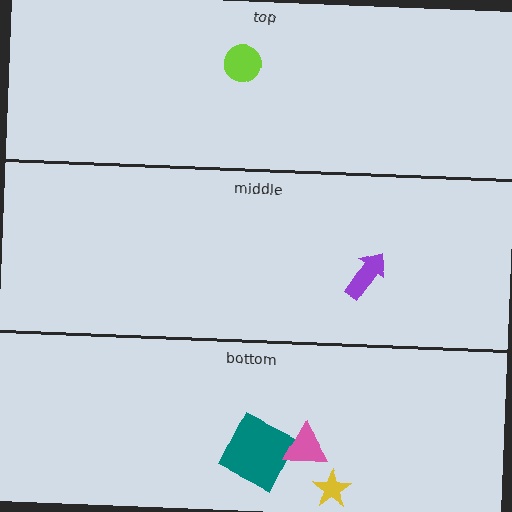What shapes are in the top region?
The lime circle.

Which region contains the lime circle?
The top region.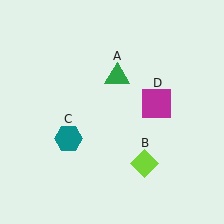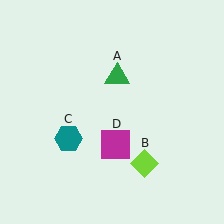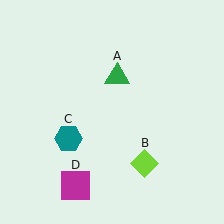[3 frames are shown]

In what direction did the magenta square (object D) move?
The magenta square (object D) moved down and to the left.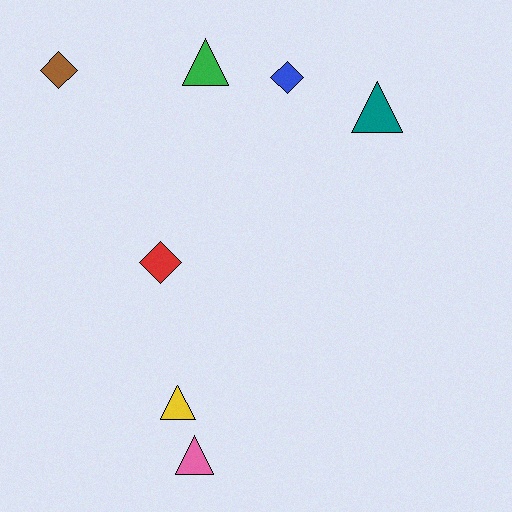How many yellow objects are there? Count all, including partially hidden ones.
There is 1 yellow object.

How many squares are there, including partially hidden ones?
There are no squares.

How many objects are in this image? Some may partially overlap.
There are 7 objects.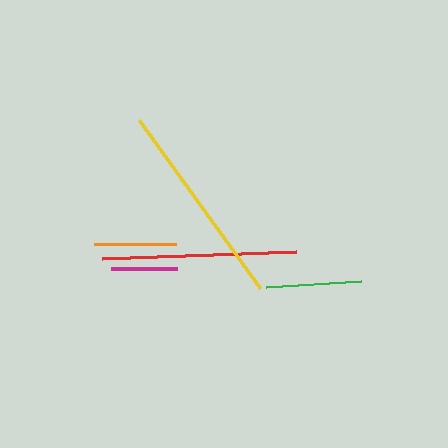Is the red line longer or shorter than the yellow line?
The yellow line is longer than the red line.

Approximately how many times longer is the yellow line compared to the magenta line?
The yellow line is approximately 3.2 times the length of the magenta line.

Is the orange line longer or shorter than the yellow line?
The yellow line is longer than the orange line.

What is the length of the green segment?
The green segment is approximately 95 pixels long.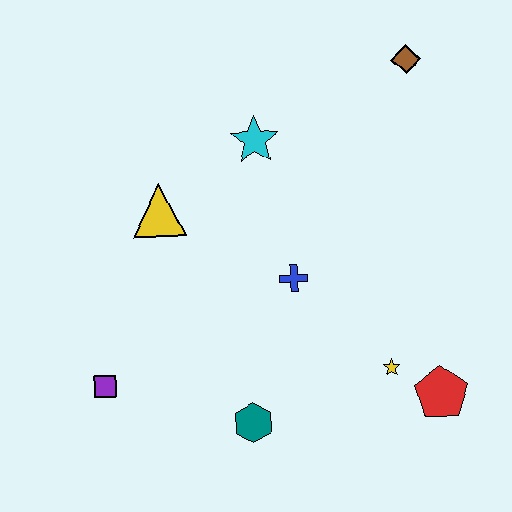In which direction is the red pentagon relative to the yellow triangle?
The red pentagon is to the right of the yellow triangle.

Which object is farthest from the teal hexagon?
The brown diamond is farthest from the teal hexagon.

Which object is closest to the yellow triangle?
The cyan star is closest to the yellow triangle.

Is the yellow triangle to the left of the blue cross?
Yes